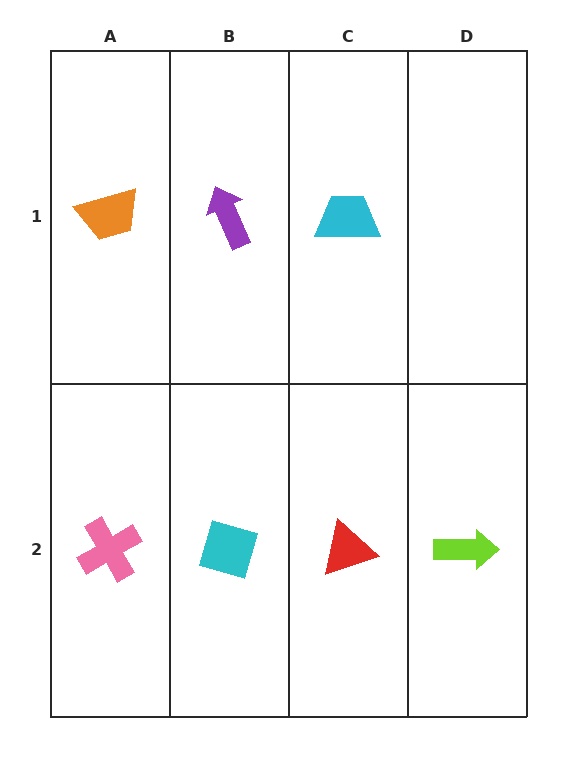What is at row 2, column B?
A cyan diamond.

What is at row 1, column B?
A purple arrow.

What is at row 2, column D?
A lime arrow.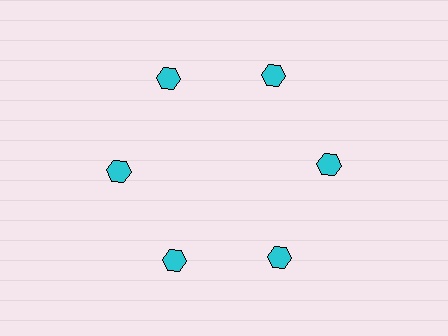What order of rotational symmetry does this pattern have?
This pattern has 6-fold rotational symmetry.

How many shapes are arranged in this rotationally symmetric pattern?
There are 6 shapes, arranged in 6 groups of 1.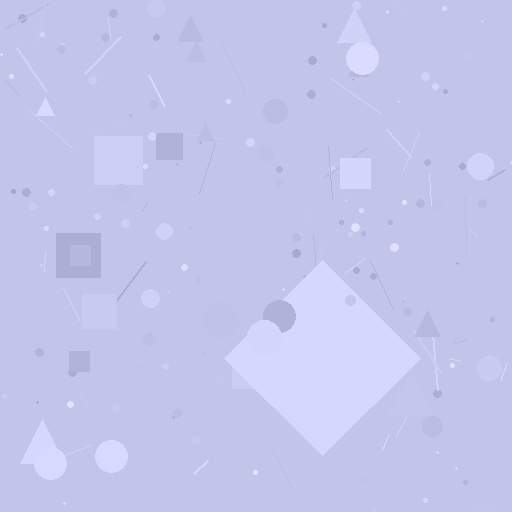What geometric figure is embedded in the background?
A diamond is embedded in the background.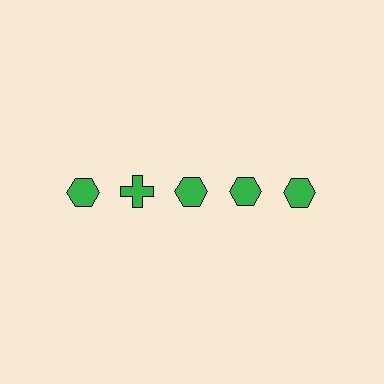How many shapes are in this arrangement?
There are 5 shapes arranged in a grid pattern.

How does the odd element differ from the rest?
It has a different shape: cross instead of hexagon.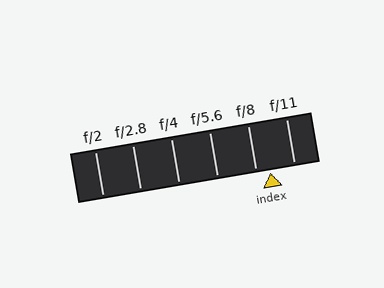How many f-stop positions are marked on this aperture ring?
There are 6 f-stop positions marked.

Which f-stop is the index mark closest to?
The index mark is closest to f/8.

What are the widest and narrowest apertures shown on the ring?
The widest aperture shown is f/2 and the narrowest is f/11.